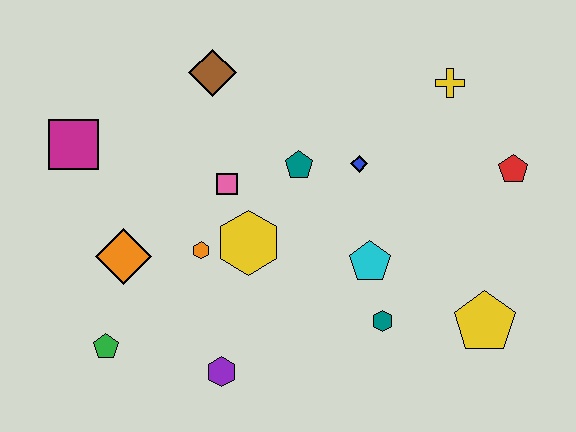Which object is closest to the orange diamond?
The orange hexagon is closest to the orange diamond.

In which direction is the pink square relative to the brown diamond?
The pink square is below the brown diamond.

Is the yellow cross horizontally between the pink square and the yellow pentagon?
Yes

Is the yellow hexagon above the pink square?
No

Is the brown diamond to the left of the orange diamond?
No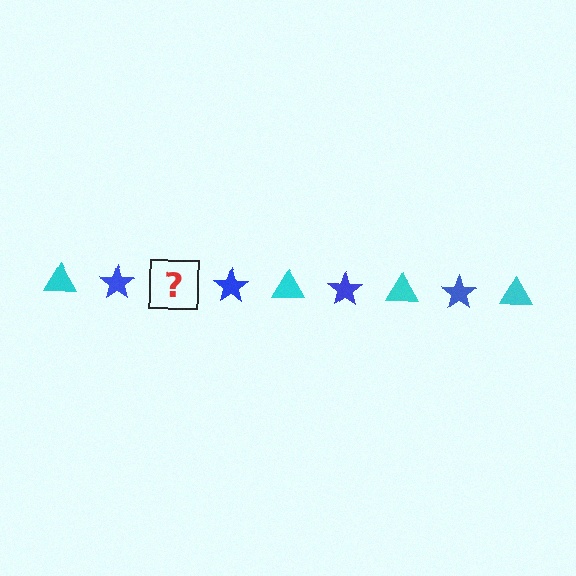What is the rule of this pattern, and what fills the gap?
The rule is that the pattern alternates between cyan triangle and blue star. The gap should be filled with a cyan triangle.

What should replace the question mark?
The question mark should be replaced with a cyan triangle.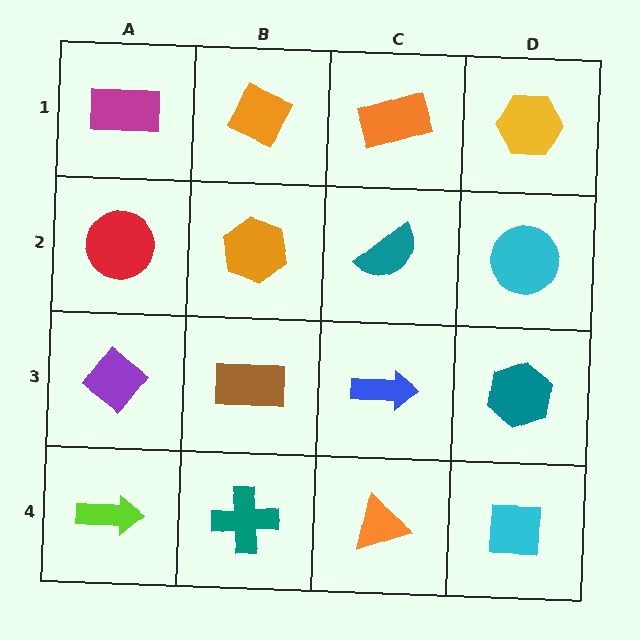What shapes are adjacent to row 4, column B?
A brown rectangle (row 3, column B), a lime arrow (row 4, column A), an orange triangle (row 4, column C).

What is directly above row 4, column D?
A teal hexagon.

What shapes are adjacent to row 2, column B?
An orange diamond (row 1, column B), a brown rectangle (row 3, column B), a red circle (row 2, column A), a teal semicircle (row 2, column C).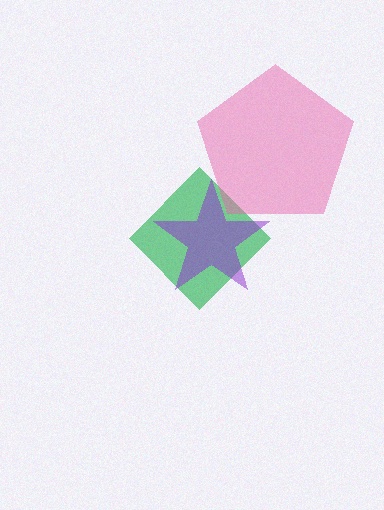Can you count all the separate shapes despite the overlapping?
Yes, there are 3 separate shapes.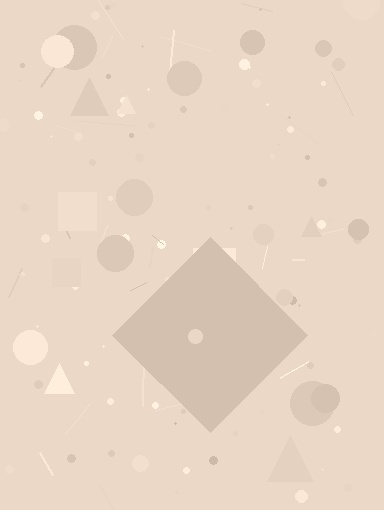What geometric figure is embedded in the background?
A diamond is embedded in the background.